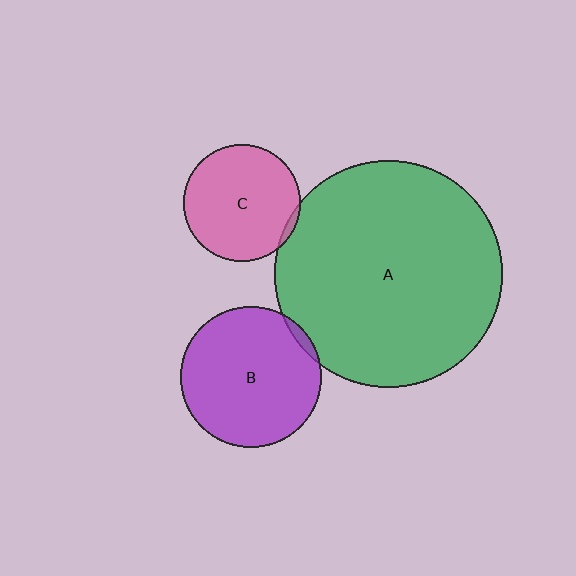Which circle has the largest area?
Circle A (green).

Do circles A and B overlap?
Yes.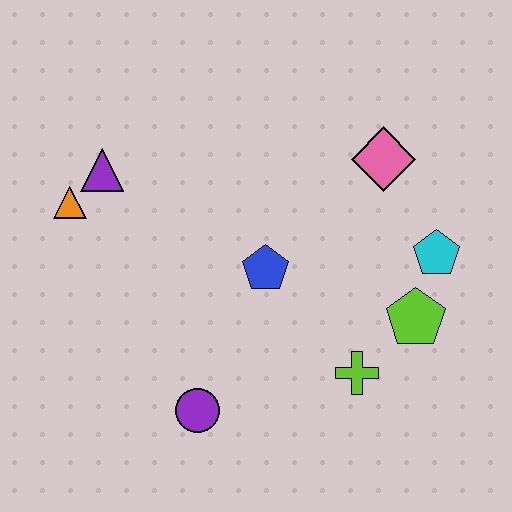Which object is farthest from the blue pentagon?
The orange triangle is farthest from the blue pentagon.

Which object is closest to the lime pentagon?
The cyan pentagon is closest to the lime pentagon.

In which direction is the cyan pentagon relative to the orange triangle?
The cyan pentagon is to the right of the orange triangle.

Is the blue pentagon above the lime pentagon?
Yes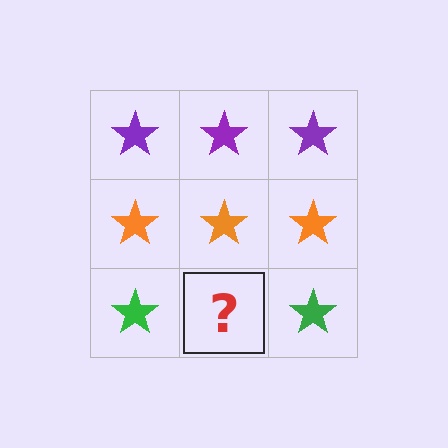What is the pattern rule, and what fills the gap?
The rule is that each row has a consistent color. The gap should be filled with a green star.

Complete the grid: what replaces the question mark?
The question mark should be replaced with a green star.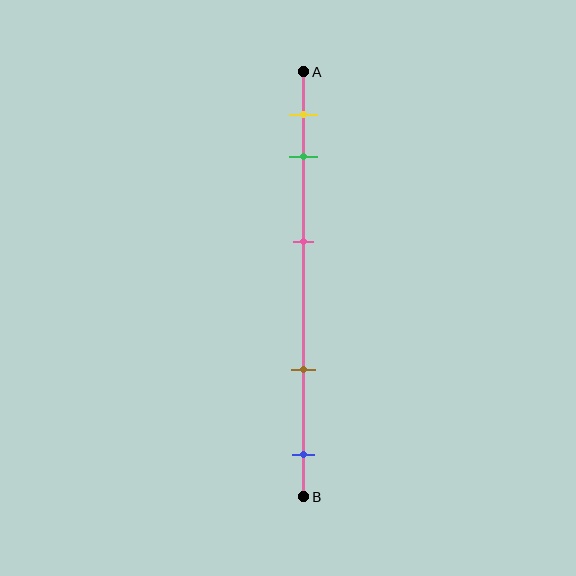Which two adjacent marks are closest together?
The yellow and green marks are the closest adjacent pair.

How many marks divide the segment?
There are 5 marks dividing the segment.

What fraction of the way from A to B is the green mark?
The green mark is approximately 20% (0.2) of the way from A to B.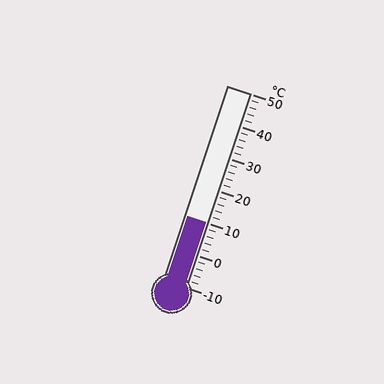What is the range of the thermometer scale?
The thermometer scale ranges from -10°C to 50°C.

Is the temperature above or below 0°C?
The temperature is above 0°C.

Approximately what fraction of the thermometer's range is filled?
The thermometer is filled to approximately 35% of its range.